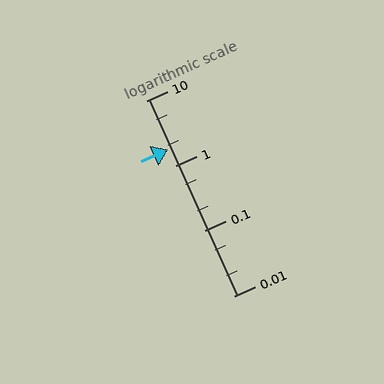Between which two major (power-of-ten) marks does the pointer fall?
The pointer is between 1 and 10.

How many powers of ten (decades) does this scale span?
The scale spans 3 decades, from 0.01 to 10.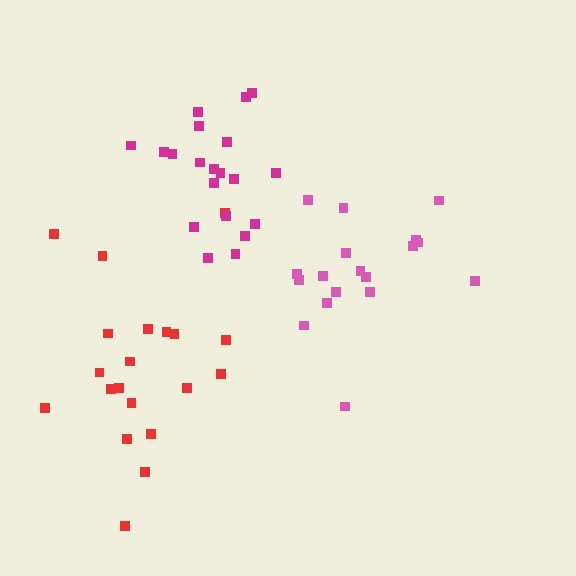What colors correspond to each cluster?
The clusters are colored: red, pink, magenta.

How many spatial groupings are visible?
There are 3 spatial groupings.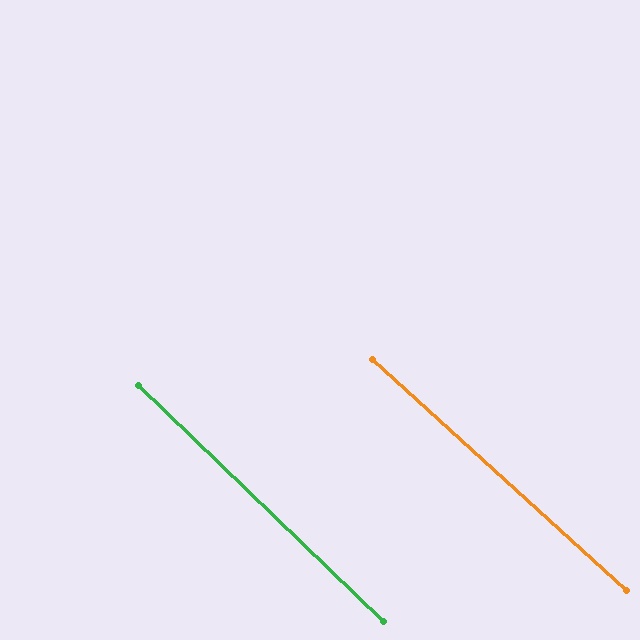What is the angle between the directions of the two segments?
Approximately 2 degrees.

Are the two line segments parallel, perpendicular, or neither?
Parallel — their directions differ by only 1.5°.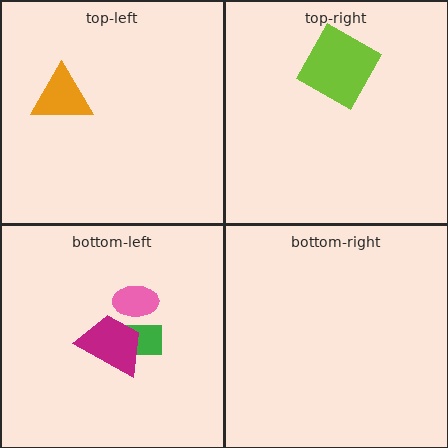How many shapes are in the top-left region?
1.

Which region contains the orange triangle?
The top-left region.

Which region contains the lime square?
The top-right region.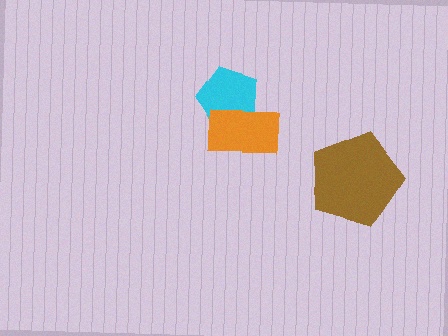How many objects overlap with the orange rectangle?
1 object overlaps with the orange rectangle.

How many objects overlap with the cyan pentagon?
1 object overlaps with the cyan pentagon.